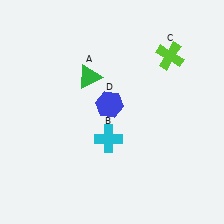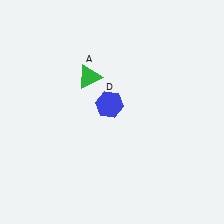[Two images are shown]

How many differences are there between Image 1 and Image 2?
There are 2 differences between the two images.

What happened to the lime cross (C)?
The lime cross (C) was removed in Image 2. It was in the top-right area of Image 1.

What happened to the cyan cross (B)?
The cyan cross (B) was removed in Image 2. It was in the bottom-left area of Image 1.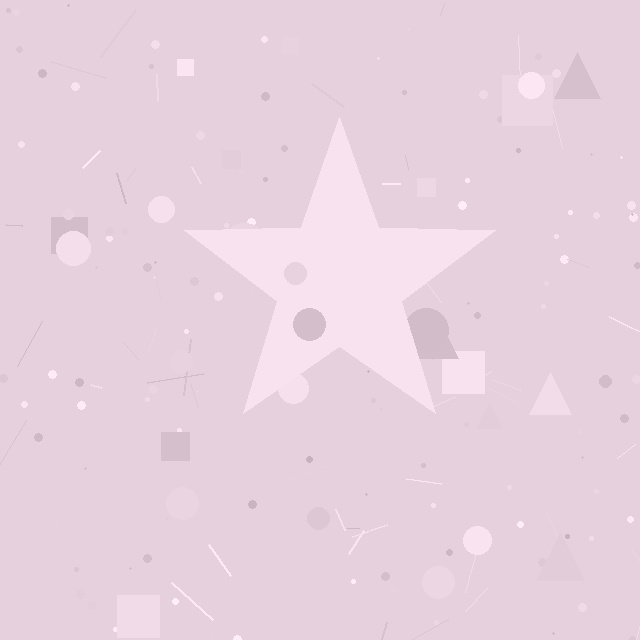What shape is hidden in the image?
A star is hidden in the image.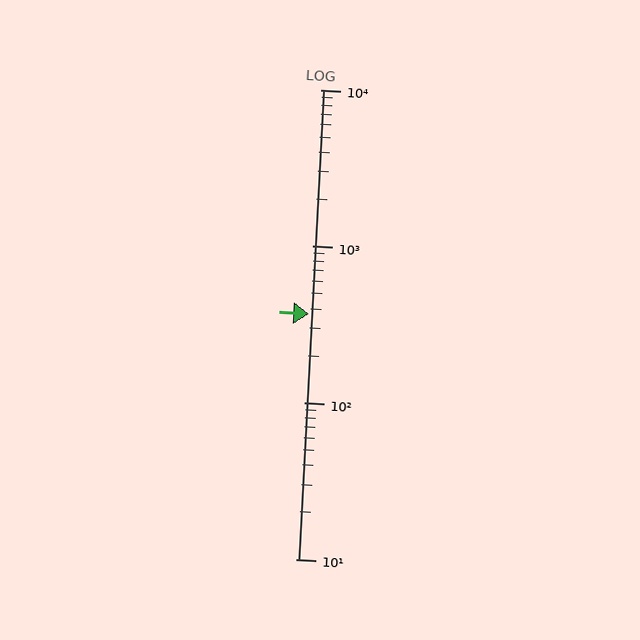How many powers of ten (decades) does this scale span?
The scale spans 3 decades, from 10 to 10000.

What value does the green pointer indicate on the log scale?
The pointer indicates approximately 370.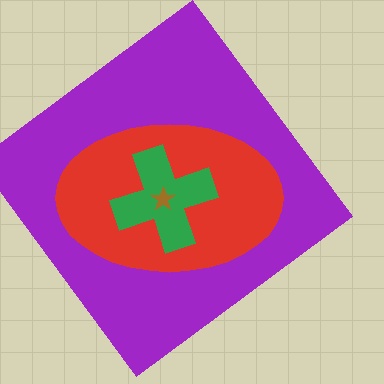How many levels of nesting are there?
4.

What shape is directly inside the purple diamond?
The red ellipse.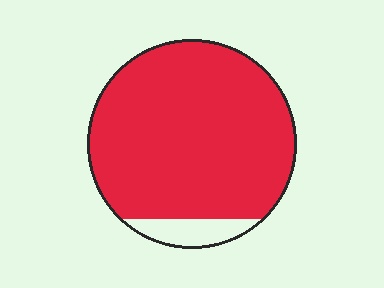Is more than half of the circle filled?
Yes.